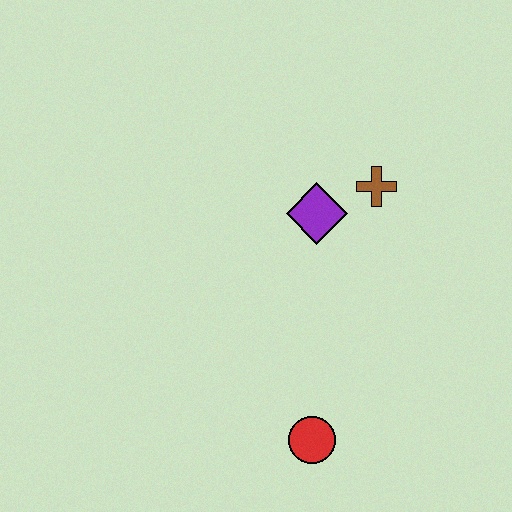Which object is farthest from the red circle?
The brown cross is farthest from the red circle.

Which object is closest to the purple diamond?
The brown cross is closest to the purple diamond.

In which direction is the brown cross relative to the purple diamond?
The brown cross is to the right of the purple diamond.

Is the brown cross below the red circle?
No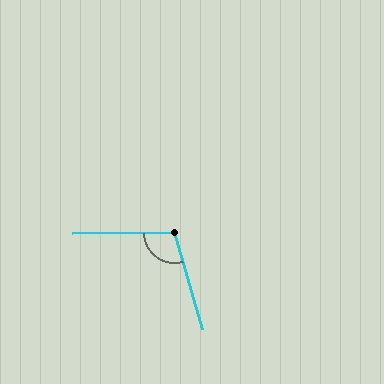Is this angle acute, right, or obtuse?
It is obtuse.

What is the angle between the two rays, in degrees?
Approximately 106 degrees.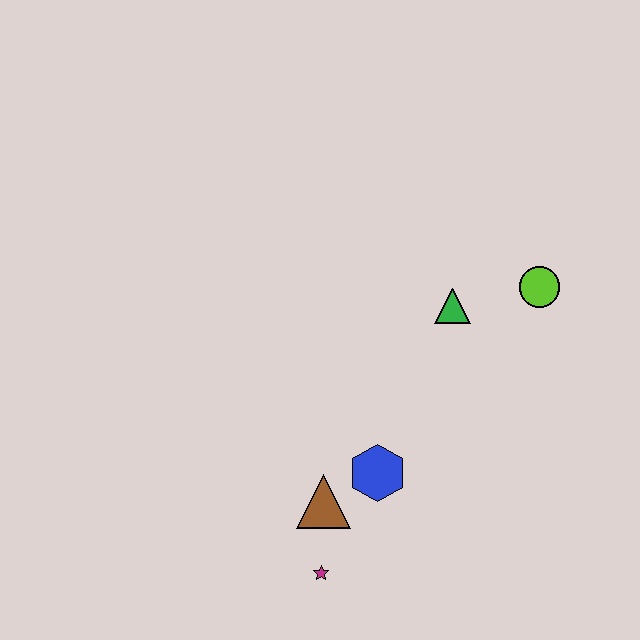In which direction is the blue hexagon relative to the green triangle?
The blue hexagon is below the green triangle.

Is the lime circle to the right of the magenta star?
Yes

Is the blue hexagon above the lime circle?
No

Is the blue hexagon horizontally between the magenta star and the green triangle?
Yes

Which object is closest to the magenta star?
The brown triangle is closest to the magenta star.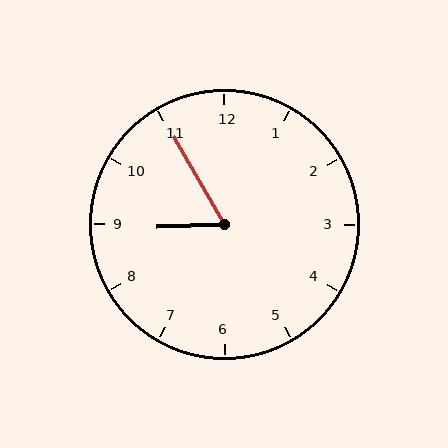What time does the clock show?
8:55.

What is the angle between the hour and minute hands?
Approximately 62 degrees.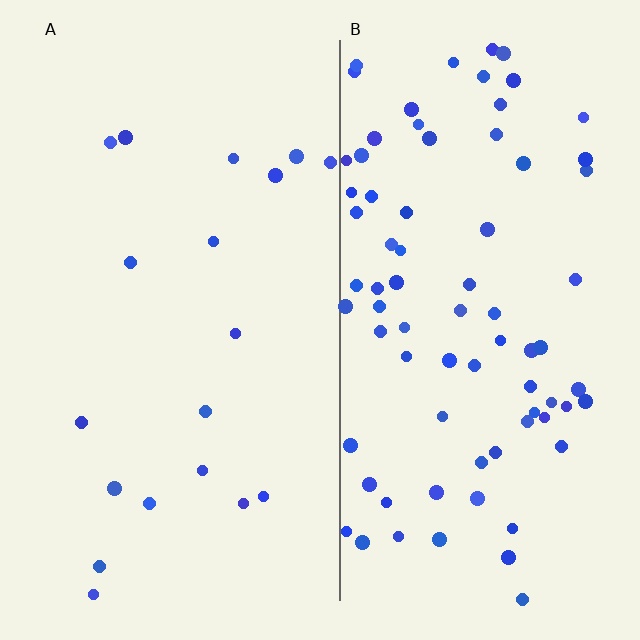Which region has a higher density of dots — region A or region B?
B (the right).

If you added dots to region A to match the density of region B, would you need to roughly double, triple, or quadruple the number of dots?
Approximately quadruple.